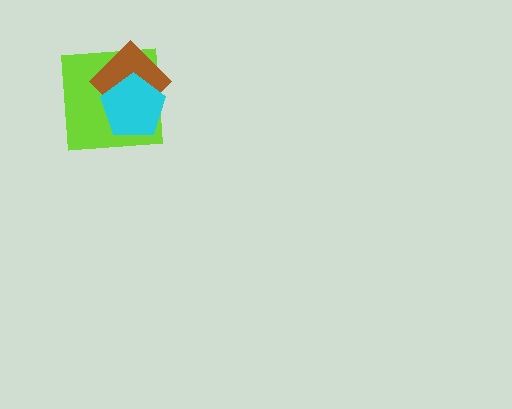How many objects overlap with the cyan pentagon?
2 objects overlap with the cyan pentagon.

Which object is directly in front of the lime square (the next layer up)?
The brown diamond is directly in front of the lime square.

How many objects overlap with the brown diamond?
2 objects overlap with the brown diamond.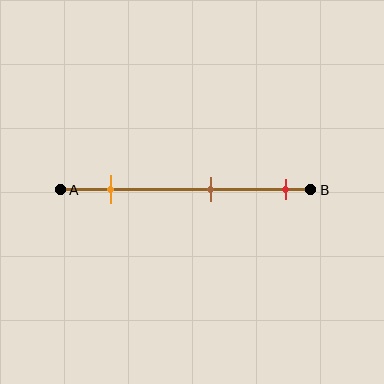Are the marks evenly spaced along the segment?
Yes, the marks are approximately evenly spaced.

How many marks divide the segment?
There are 3 marks dividing the segment.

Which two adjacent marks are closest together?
The brown and red marks are the closest adjacent pair.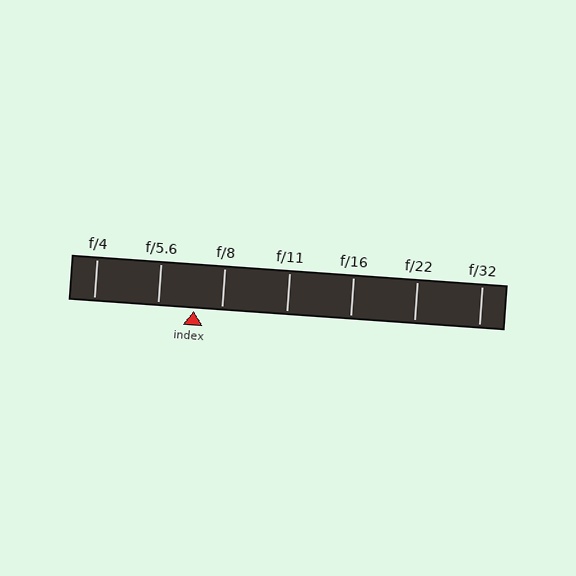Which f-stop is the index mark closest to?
The index mark is closest to f/8.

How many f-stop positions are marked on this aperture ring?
There are 7 f-stop positions marked.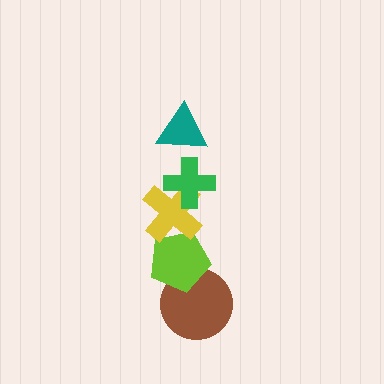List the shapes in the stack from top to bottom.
From top to bottom: the teal triangle, the green cross, the yellow cross, the lime pentagon, the brown circle.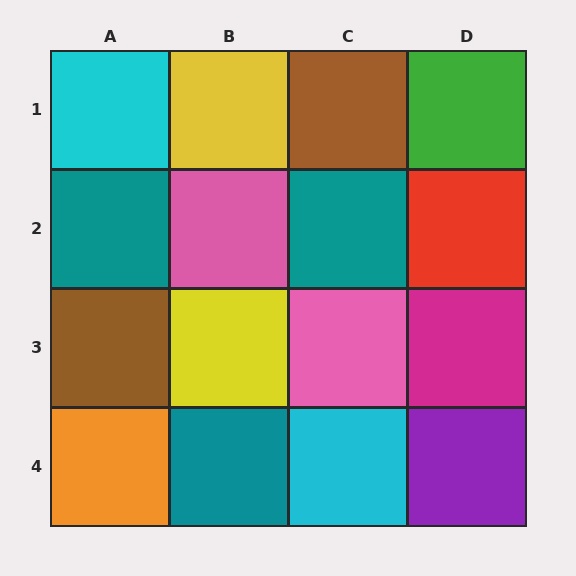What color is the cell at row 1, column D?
Green.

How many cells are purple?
1 cell is purple.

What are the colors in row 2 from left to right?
Teal, pink, teal, red.